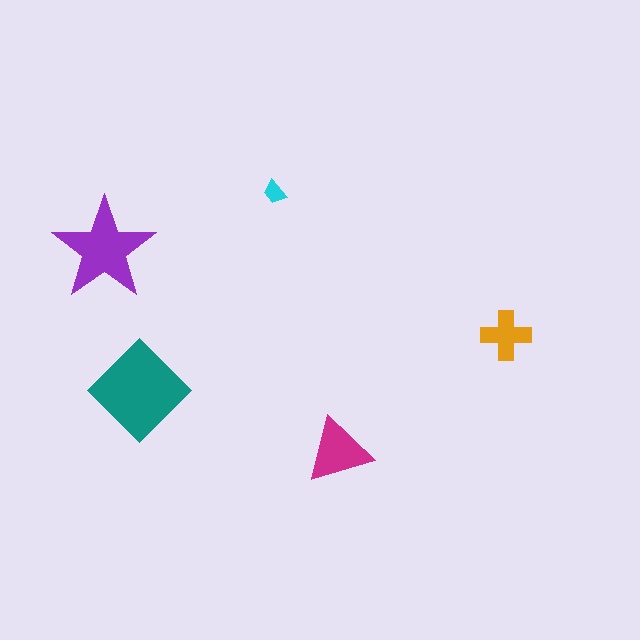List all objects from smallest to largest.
The cyan trapezoid, the orange cross, the magenta triangle, the purple star, the teal diamond.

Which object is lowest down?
The magenta triangle is bottommost.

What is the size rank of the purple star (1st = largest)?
2nd.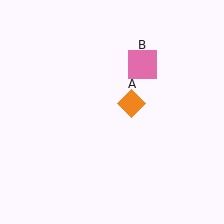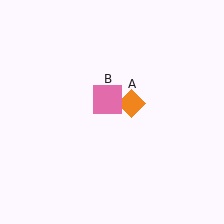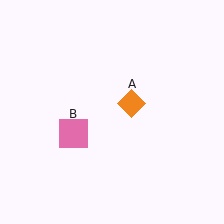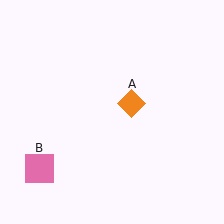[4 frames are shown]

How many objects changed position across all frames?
1 object changed position: pink square (object B).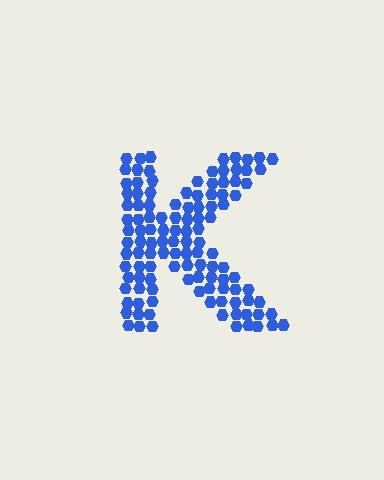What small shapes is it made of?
It is made of small hexagons.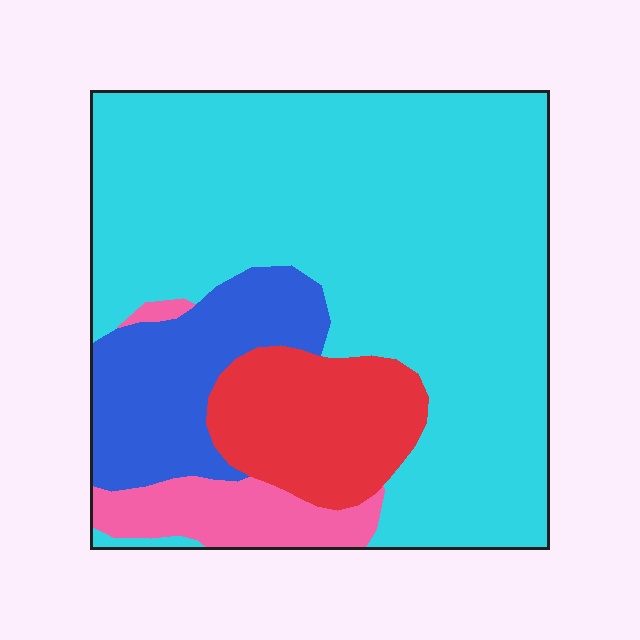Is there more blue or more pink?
Blue.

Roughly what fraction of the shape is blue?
Blue takes up less than a quarter of the shape.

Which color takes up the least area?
Pink, at roughly 10%.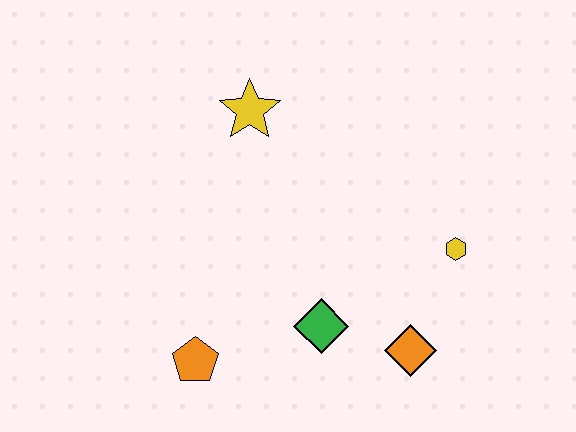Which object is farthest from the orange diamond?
The yellow star is farthest from the orange diamond.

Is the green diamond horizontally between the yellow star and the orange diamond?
Yes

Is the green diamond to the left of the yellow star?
No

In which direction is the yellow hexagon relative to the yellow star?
The yellow hexagon is to the right of the yellow star.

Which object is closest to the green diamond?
The orange diamond is closest to the green diamond.